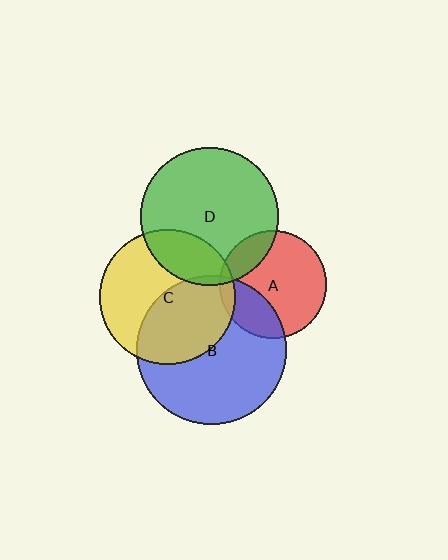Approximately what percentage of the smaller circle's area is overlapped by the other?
Approximately 25%.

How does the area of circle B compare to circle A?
Approximately 1.9 times.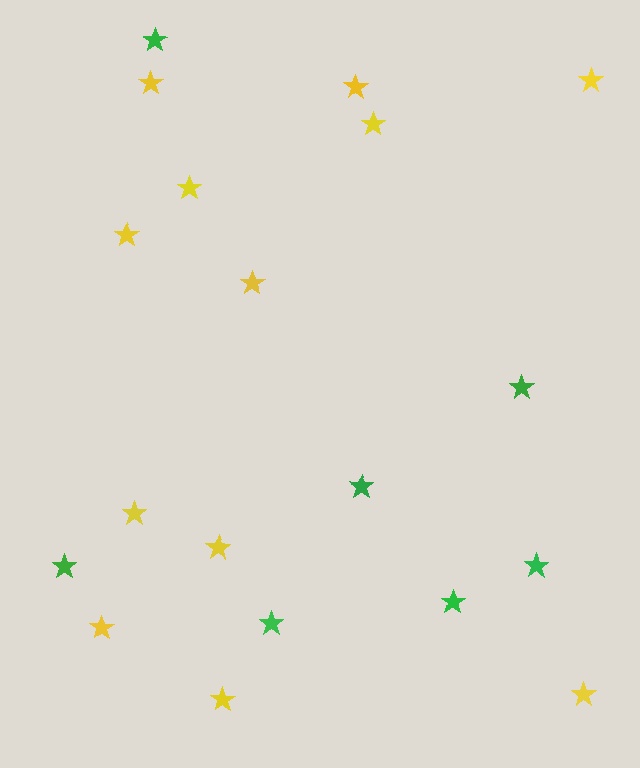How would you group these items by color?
There are 2 groups: one group of green stars (7) and one group of yellow stars (12).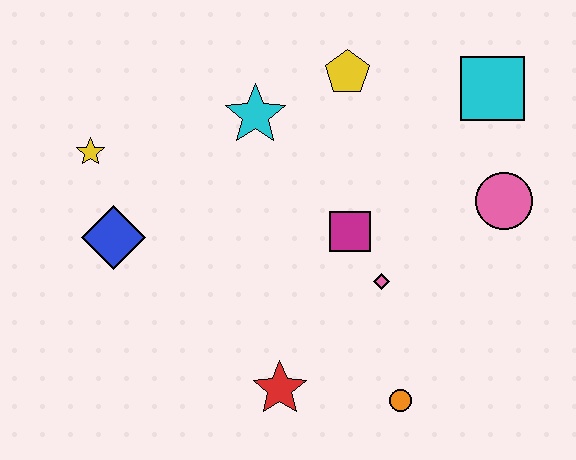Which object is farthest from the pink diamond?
The yellow star is farthest from the pink diamond.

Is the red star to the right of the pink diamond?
No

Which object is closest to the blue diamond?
The yellow star is closest to the blue diamond.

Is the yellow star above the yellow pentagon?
No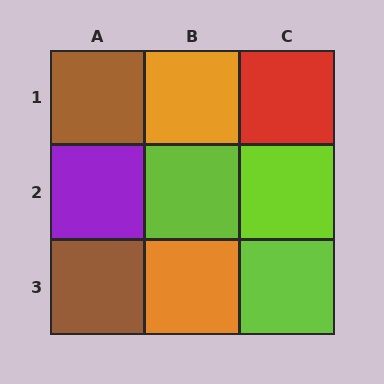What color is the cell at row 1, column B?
Orange.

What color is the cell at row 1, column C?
Red.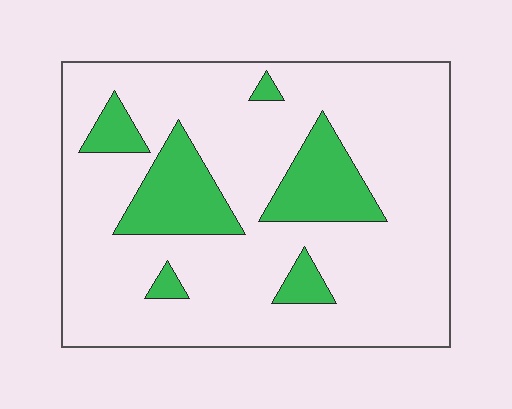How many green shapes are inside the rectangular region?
6.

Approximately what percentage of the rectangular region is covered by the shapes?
Approximately 20%.